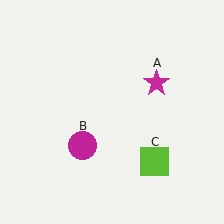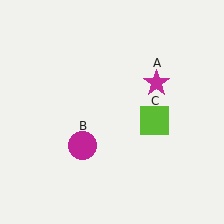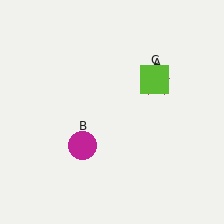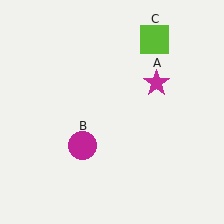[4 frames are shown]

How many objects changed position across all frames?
1 object changed position: lime square (object C).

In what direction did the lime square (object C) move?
The lime square (object C) moved up.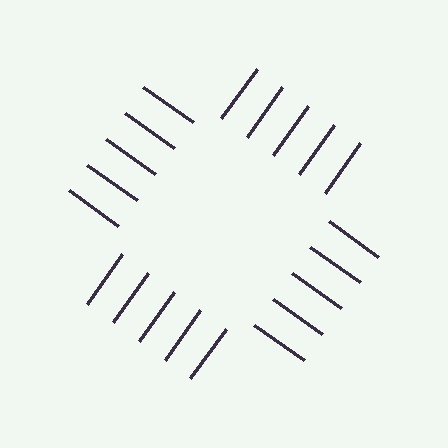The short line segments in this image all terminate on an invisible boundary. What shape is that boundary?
An illusory square — the line segments terminate on its edges but no continuous stroke is drawn.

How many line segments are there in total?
20 — 5 along each of the 4 edges.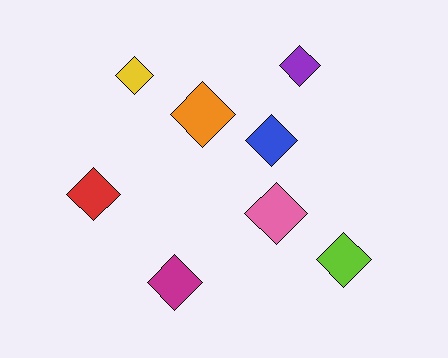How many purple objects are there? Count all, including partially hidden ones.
There is 1 purple object.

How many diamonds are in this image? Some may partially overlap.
There are 8 diamonds.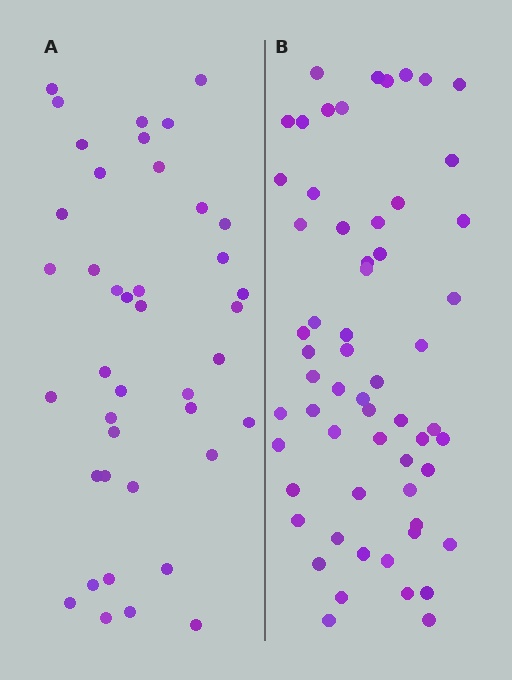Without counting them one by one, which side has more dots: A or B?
Region B (the right region) has more dots.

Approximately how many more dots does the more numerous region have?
Region B has approximately 20 more dots than region A.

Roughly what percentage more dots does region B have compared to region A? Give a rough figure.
About 45% more.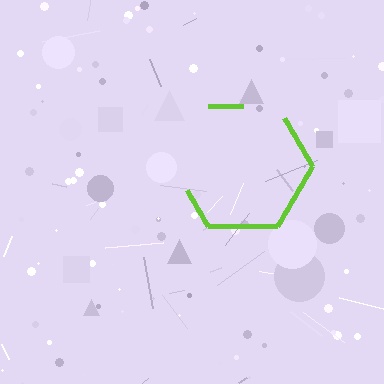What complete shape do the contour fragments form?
The contour fragments form a hexagon.